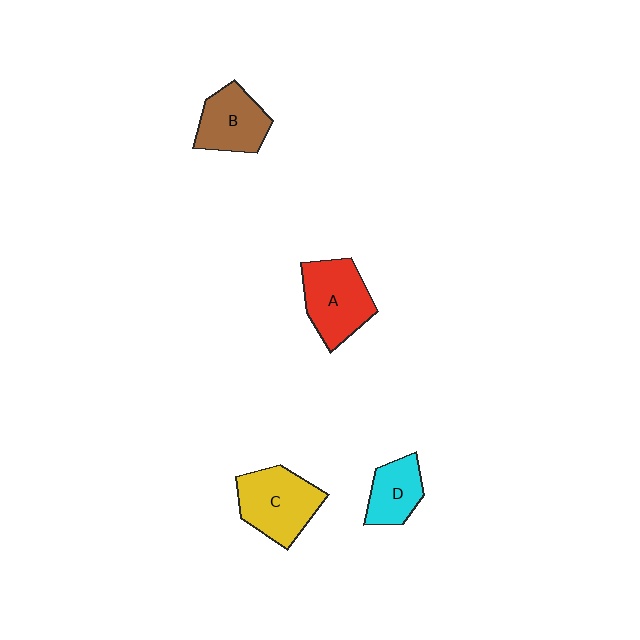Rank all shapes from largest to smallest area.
From largest to smallest: C (yellow), A (red), B (brown), D (cyan).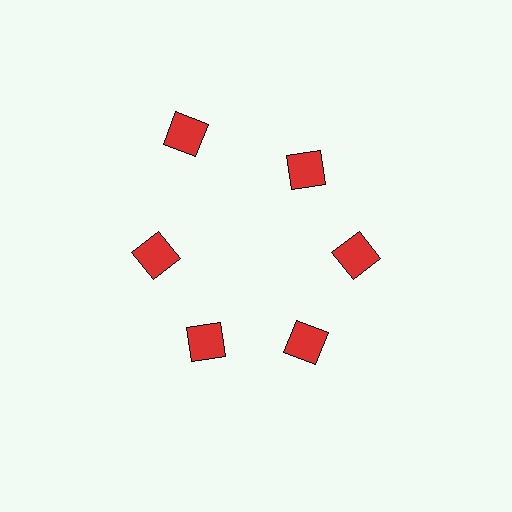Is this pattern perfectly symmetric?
No. The 6 red diamonds are arranged in a ring, but one element near the 11 o'clock position is pushed outward from the center, breaking the 6-fold rotational symmetry.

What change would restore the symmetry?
The symmetry would be restored by moving it inward, back onto the ring so that all 6 diamonds sit at equal angles and equal distance from the center.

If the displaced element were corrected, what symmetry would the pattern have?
It would have 6-fold rotational symmetry — the pattern would map onto itself every 60 degrees.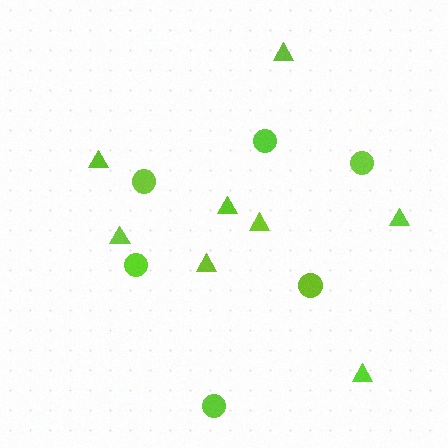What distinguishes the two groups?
There are 2 groups: one group of circles (6) and one group of triangles (8).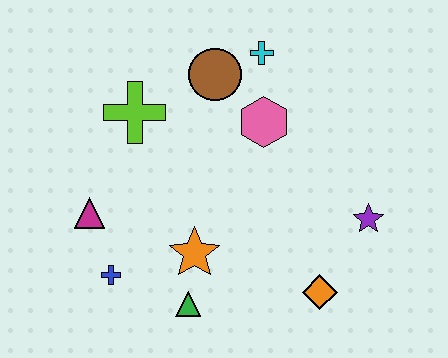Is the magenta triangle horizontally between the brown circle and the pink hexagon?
No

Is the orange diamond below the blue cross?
Yes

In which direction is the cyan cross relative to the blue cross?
The cyan cross is above the blue cross.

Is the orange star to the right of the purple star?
No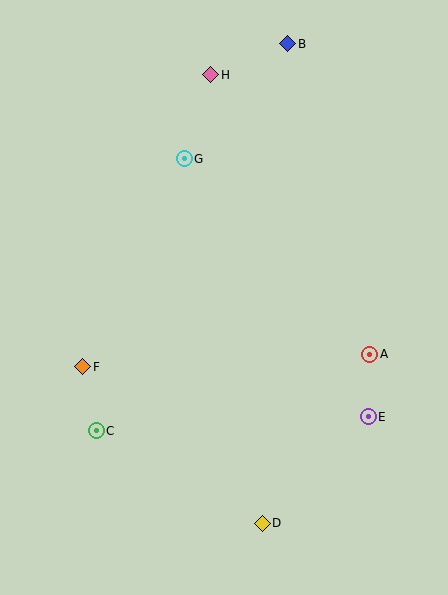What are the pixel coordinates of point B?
Point B is at (288, 44).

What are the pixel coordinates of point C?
Point C is at (96, 431).